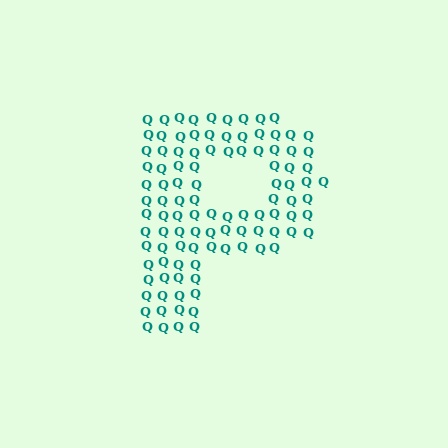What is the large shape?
The large shape is the letter P.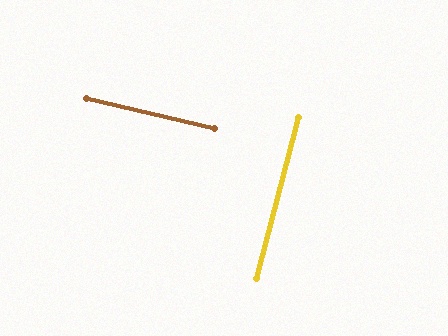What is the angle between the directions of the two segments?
Approximately 89 degrees.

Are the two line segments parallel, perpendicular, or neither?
Perpendicular — they meet at approximately 89°.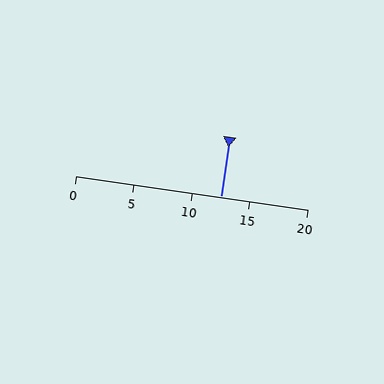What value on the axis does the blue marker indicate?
The marker indicates approximately 12.5.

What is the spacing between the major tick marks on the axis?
The major ticks are spaced 5 apart.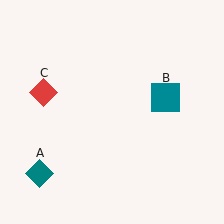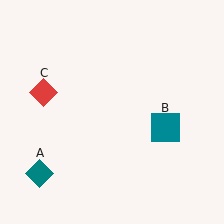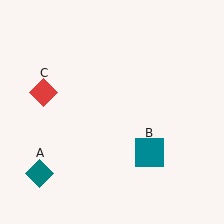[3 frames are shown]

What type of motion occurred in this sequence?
The teal square (object B) rotated clockwise around the center of the scene.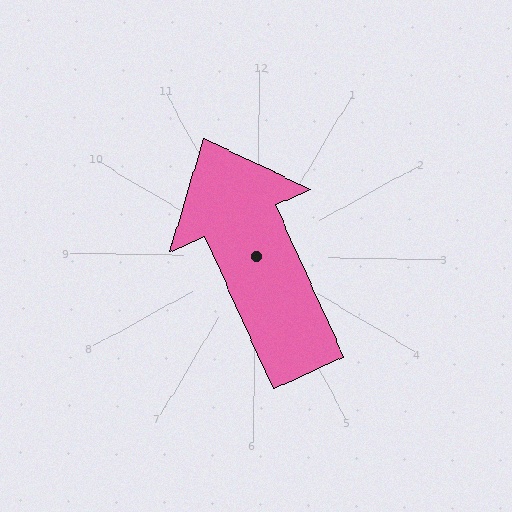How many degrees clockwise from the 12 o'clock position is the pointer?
Approximately 335 degrees.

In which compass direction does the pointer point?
Northwest.